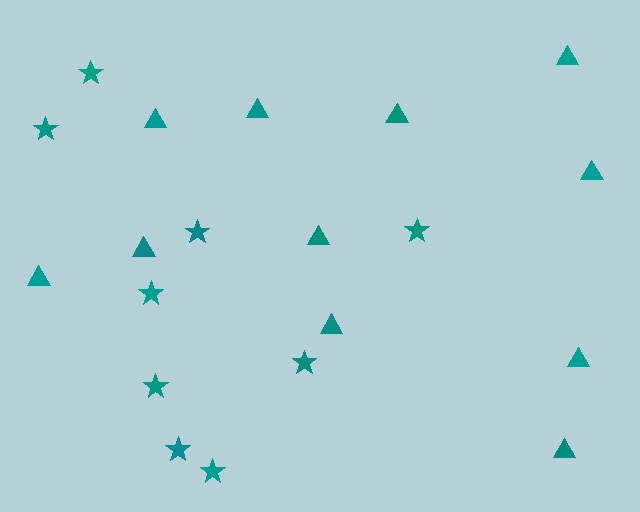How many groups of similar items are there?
There are 2 groups: one group of stars (9) and one group of triangles (11).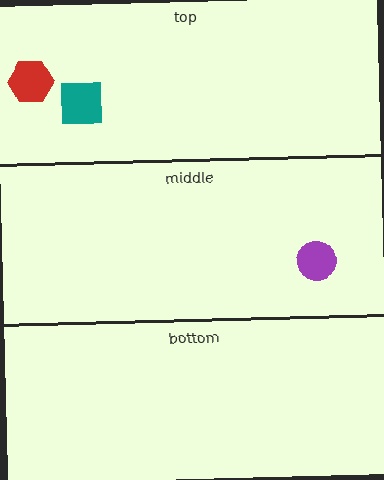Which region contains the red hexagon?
The top region.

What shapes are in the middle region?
The purple circle.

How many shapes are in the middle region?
1.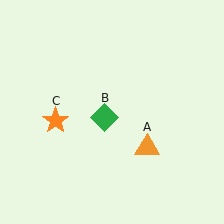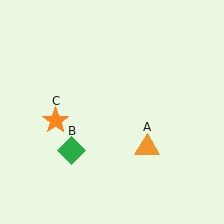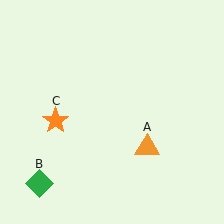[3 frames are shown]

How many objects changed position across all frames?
1 object changed position: green diamond (object B).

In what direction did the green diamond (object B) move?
The green diamond (object B) moved down and to the left.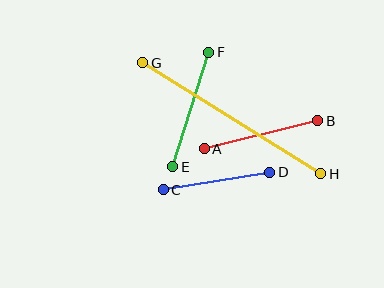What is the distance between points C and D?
The distance is approximately 108 pixels.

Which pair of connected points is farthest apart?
Points G and H are farthest apart.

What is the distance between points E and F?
The distance is approximately 120 pixels.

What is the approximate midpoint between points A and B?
The midpoint is at approximately (261, 135) pixels.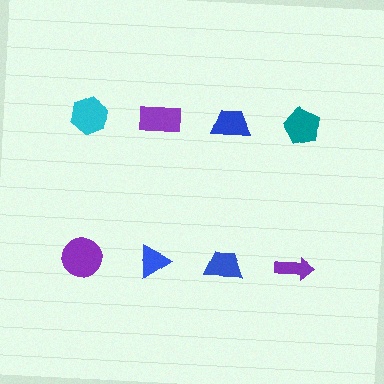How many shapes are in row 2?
4 shapes.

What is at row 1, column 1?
A cyan hexagon.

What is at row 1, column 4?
A teal pentagon.